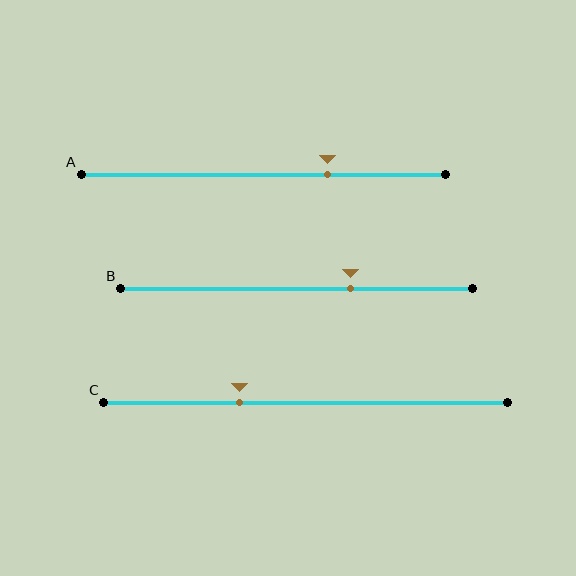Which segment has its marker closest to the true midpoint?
Segment B has its marker closest to the true midpoint.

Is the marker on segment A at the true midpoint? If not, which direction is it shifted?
No, the marker on segment A is shifted to the right by about 18% of the segment length.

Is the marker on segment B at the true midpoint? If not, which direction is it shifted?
No, the marker on segment B is shifted to the right by about 15% of the segment length.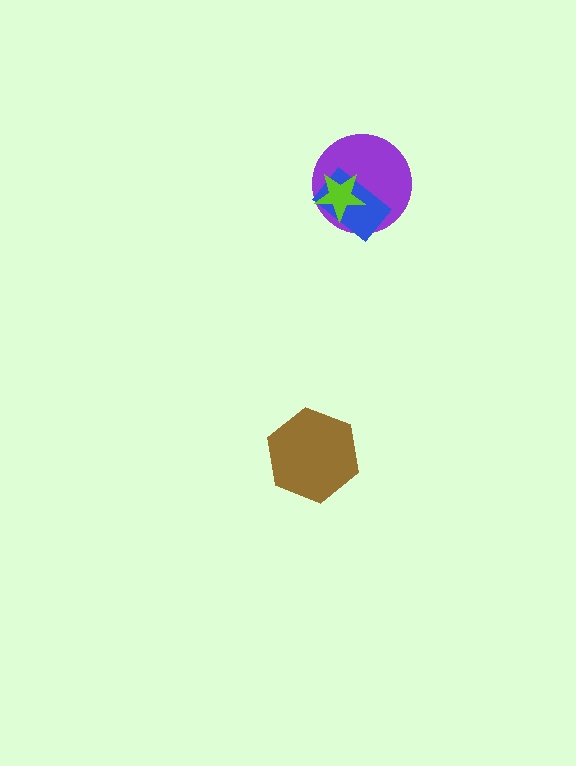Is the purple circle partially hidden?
Yes, it is partially covered by another shape.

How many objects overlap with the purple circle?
2 objects overlap with the purple circle.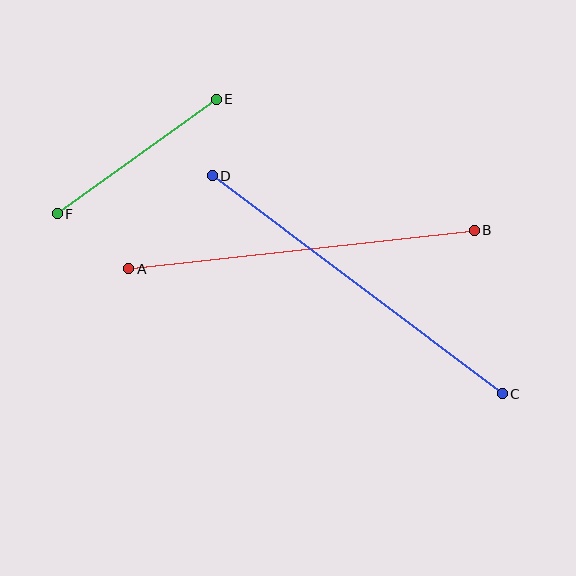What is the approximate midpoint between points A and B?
The midpoint is at approximately (302, 249) pixels.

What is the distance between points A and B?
The distance is approximately 348 pixels.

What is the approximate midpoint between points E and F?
The midpoint is at approximately (137, 157) pixels.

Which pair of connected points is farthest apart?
Points C and D are farthest apart.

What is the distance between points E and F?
The distance is approximately 196 pixels.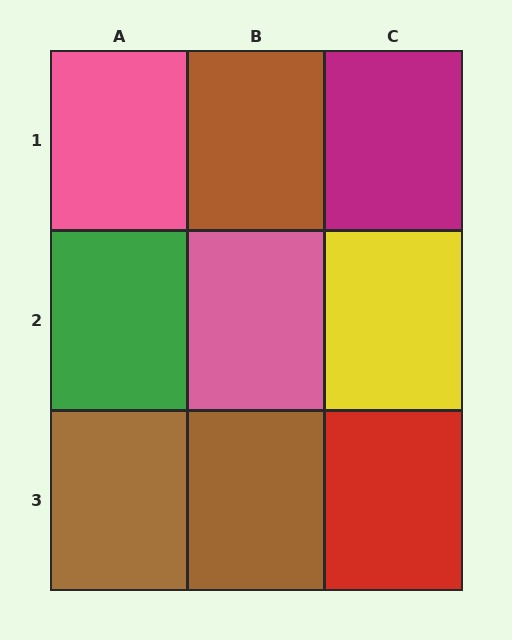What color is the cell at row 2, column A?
Green.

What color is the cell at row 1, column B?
Brown.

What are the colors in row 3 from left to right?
Brown, brown, red.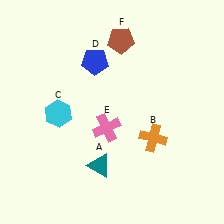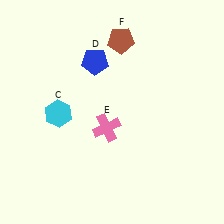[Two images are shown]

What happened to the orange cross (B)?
The orange cross (B) was removed in Image 2. It was in the bottom-right area of Image 1.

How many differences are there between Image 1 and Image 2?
There are 2 differences between the two images.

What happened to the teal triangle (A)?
The teal triangle (A) was removed in Image 2. It was in the bottom-left area of Image 1.